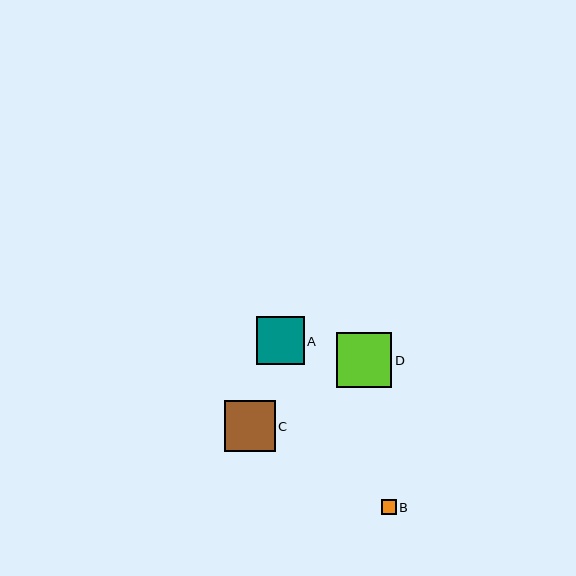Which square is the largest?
Square D is the largest with a size of approximately 55 pixels.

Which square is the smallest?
Square B is the smallest with a size of approximately 15 pixels.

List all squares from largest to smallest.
From largest to smallest: D, C, A, B.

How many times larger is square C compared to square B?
Square C is approximately 3.3 times the size of square B.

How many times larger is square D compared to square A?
Square D is approximately 1.2 times the size of square A.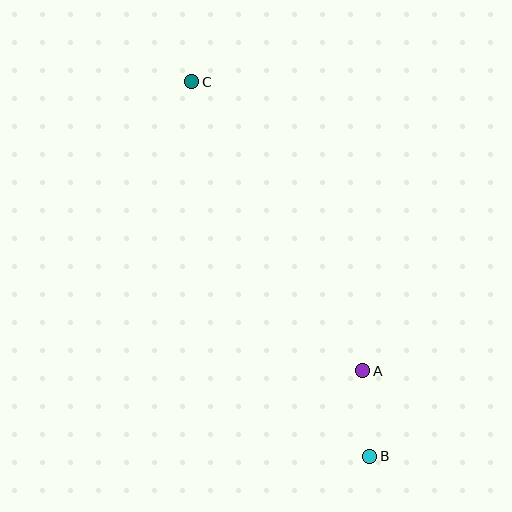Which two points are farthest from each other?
Points B and C are farthest from each other.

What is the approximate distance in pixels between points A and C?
The distance between A and C is approximately 336 pixels.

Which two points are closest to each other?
Points A and B are closest to each other.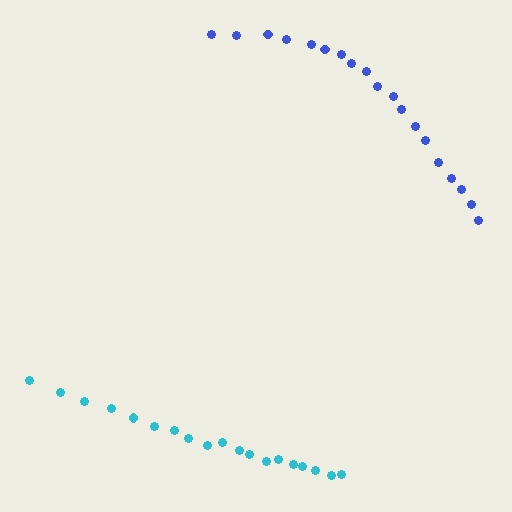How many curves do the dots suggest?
There are 2 distinct paths.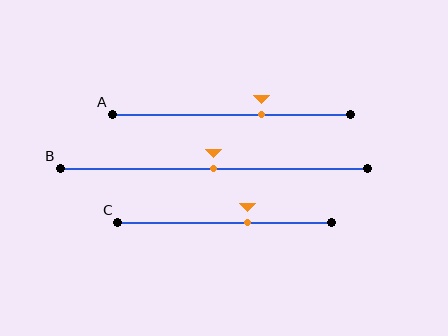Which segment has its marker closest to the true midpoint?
Segment B has its marker closest to the true midpoint.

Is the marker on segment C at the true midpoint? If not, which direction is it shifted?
No, the marker on segment C is shifted to the right by about 11% of the segment length.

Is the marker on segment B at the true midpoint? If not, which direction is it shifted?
Yes, the marker on segment B is at the true midpoint.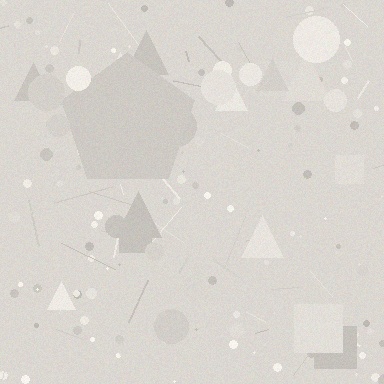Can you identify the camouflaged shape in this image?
The camouflaged shape is a pentagon.